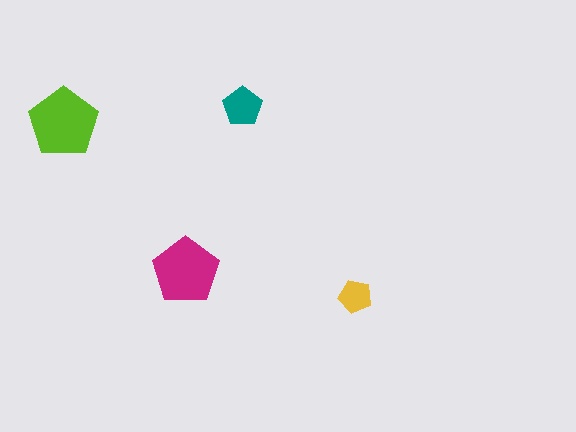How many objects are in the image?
There are 4 objects in the image.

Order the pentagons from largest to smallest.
the lime one, the magenta one, the teal one, the yellow one.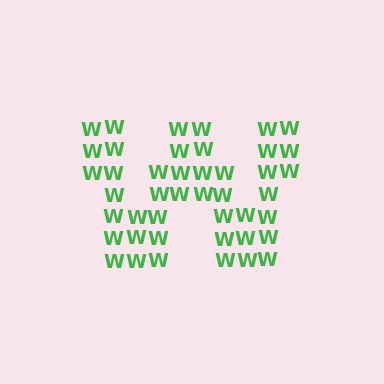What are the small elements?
The small elements are letter W's.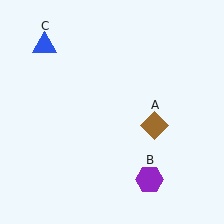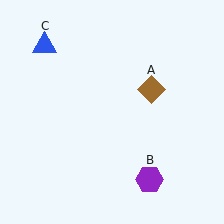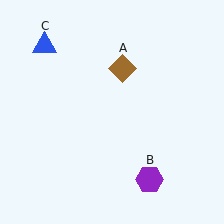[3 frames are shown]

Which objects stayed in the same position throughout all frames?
Purple hexagon (object B) and blue triangle (object C) remained stationary.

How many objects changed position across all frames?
1 object changed position: brown diamond (object A).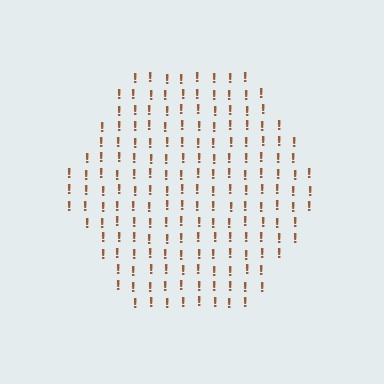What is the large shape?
The large shape is a hexagon.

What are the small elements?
The small elements are exclamation marks.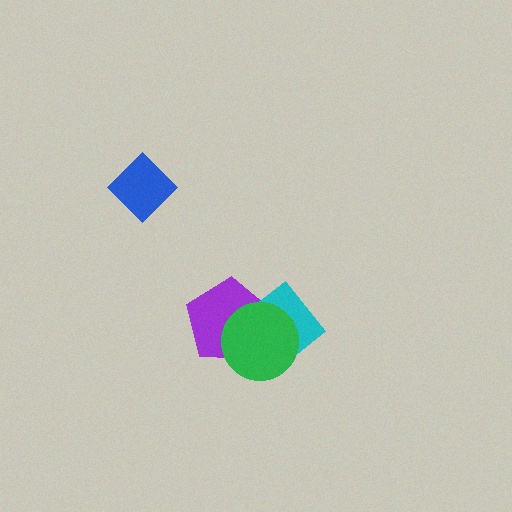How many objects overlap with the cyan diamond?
2 objects overlap with the cyan diamond.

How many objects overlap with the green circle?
2 objects overlap with the green circle.